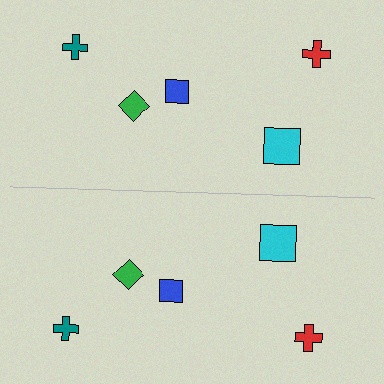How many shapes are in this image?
There are 10 shapes in this image.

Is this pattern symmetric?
Yes, this pattern has bilateral (reflection) symmetry.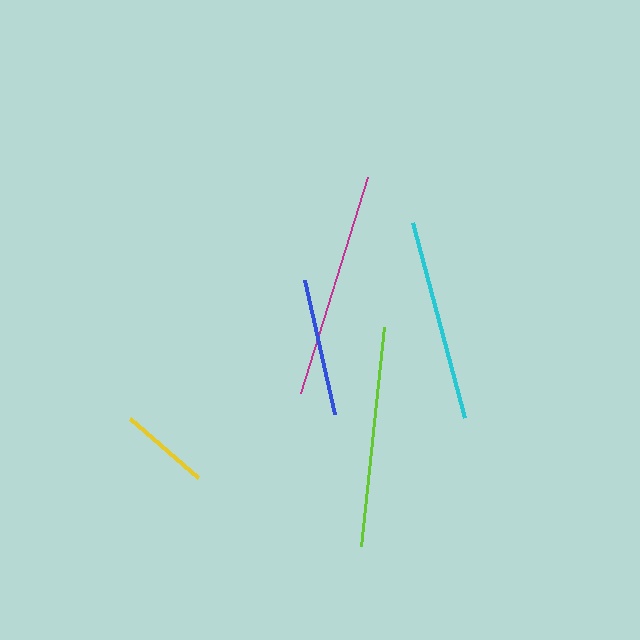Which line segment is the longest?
The magenta line is the longest at approximately 226 pixels.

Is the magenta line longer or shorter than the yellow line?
The magenta line is longer than the yellow line.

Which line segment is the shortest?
The yellow line is the shortest at approximately 90 pixels.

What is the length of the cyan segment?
The cyan segment is approximately 202 pixels long.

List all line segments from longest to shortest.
From longest to shortest: magenta, lime, cyan, blue, yellow.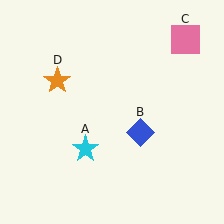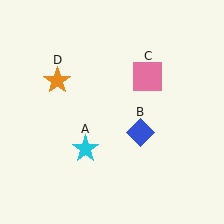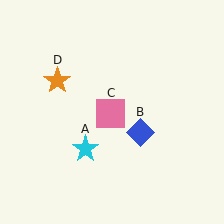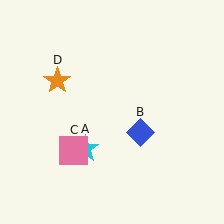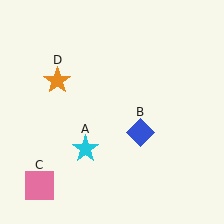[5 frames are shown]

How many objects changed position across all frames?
1 object changed position: pink square (object C).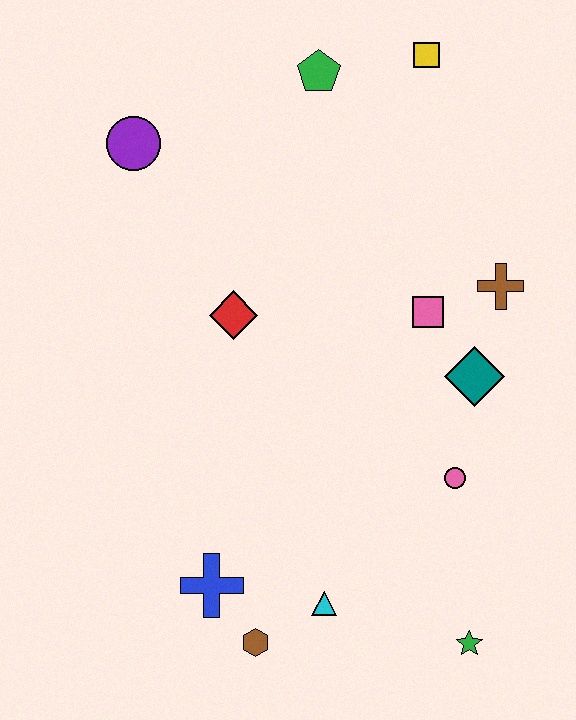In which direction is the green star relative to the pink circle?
The green star is below the pink circle.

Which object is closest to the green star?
The cyan triangle is closest to the green star.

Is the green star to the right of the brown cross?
No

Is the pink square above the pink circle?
Yes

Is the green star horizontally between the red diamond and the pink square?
No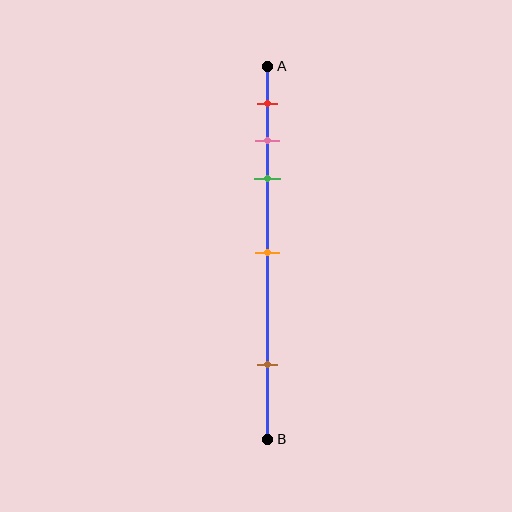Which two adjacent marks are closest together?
The pink and green marks are the closest adjacent pair.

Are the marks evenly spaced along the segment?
No, the marks are not evenly spaced.